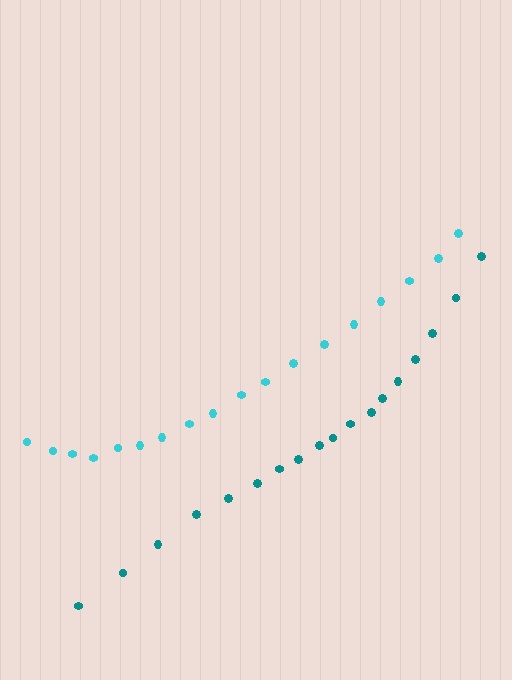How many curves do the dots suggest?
There are 2 distinct paths.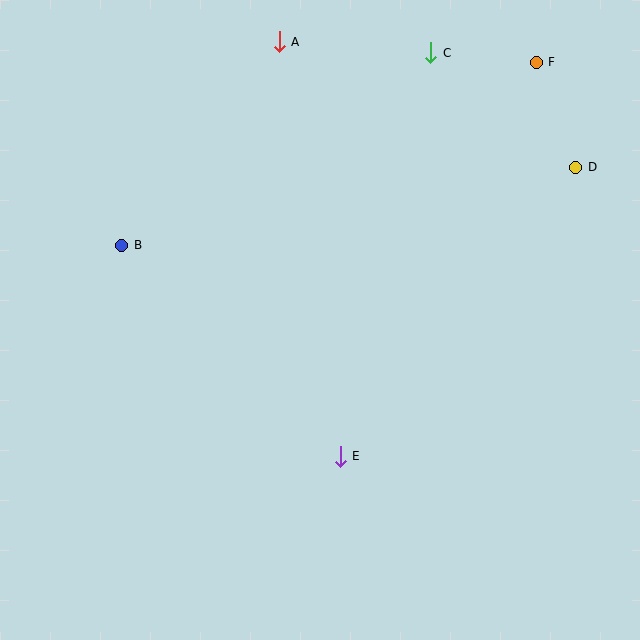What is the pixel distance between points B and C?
The distance between B and C is 364 pixels.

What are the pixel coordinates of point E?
Point E is at (340, 456).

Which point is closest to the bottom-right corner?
Point E is closest to the bottom-right corner.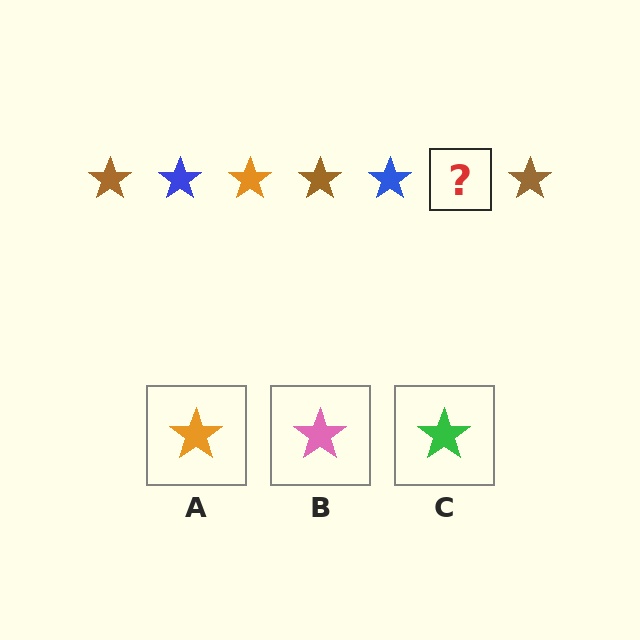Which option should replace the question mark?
Option A.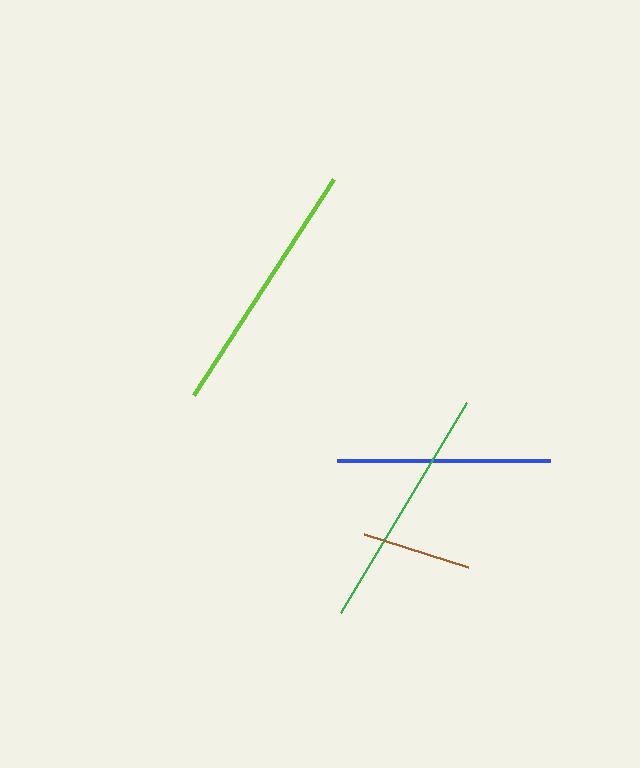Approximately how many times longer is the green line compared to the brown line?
The green line is approximately 2.2 times the length of the brown line.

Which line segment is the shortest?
The brown line is the shortest at approximately 110 pixels.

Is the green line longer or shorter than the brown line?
The green line is longer than the brown line.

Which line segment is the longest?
The lime line is the longest at approximately 258 pixels.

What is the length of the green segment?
The green segment is approximately 245 pixels long.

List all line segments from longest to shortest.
From longest to shortest: lime, green, blue, brown.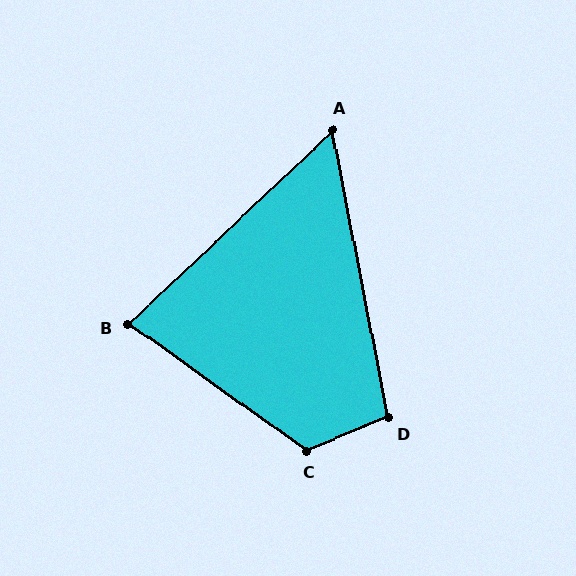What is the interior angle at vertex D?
Approximately 101 degrees (obtuse).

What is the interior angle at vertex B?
Approximately 79 degrees (acute).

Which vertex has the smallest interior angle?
A, at approximately 58 degrees.